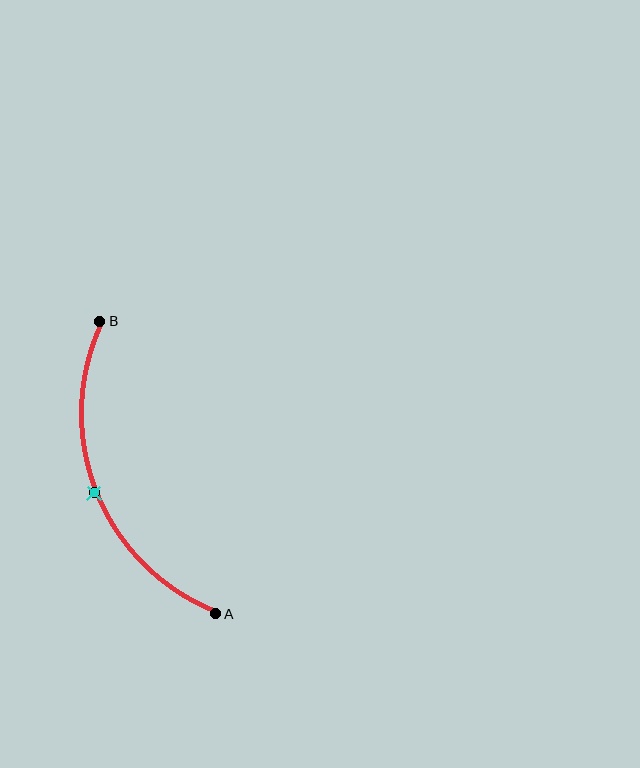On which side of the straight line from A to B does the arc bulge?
The arc bulges to the left of the straight line connecting A and B.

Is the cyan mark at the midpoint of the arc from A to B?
Yes. The cyan mark lies on the arc at equal arc-length from both A and B — it is the arc midpoint.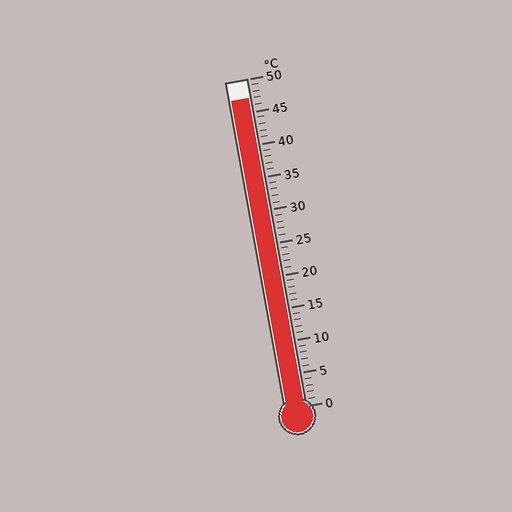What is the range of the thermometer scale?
The thermometer scale ranges from 0°C to 50°C.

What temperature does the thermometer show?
The thermometer shows approximately 47°C.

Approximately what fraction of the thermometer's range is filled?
The thermometer is filled to approximately 95% of its range.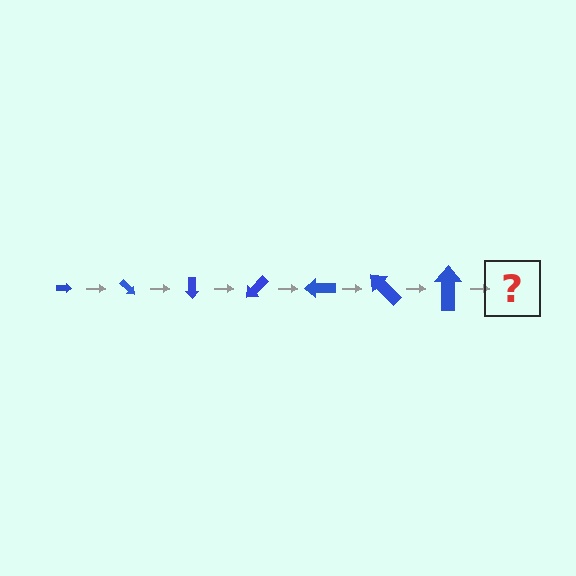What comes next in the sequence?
The next element should be an arrow, larger than the previous one and rotated 315 degrees from the start.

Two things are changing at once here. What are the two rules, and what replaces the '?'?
The two rules are that the arrow grows larger each step and it rotates 45 degrees each step. The '?' should be an arrow, larger than the previous one and rotated 315 degrees from the start.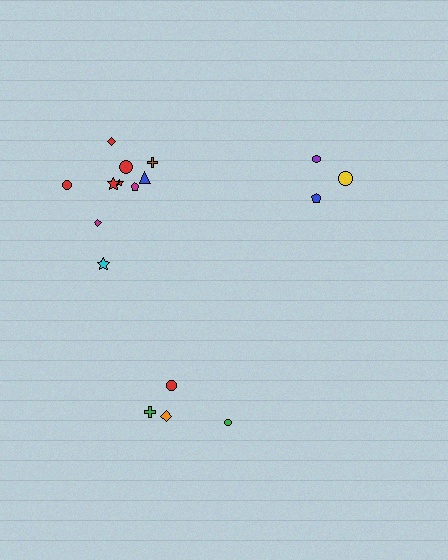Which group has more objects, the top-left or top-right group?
The top-left group.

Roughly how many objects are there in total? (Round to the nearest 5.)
Roughly 15 objects in total.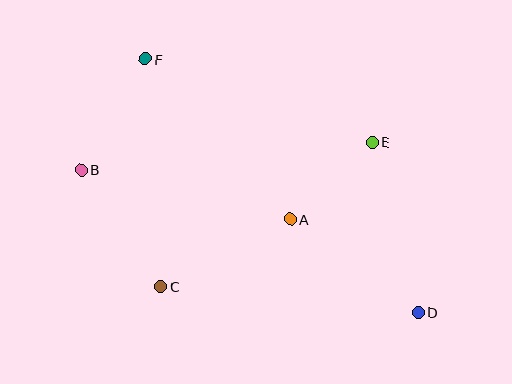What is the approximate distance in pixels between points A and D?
The distance between A and D is approximately 158 pixels.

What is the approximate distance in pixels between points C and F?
The distance between C and F is approximately 228 pixels.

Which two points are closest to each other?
Points A and E are closest to each other.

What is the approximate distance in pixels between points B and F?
The distance between B and F is approximately 128 pixels.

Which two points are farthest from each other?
Points D and F are farthest from each other.